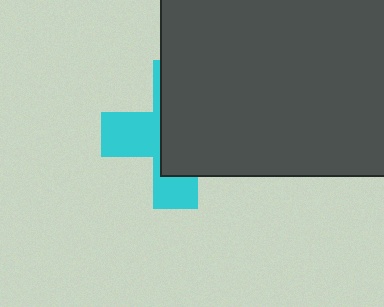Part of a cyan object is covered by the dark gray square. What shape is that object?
It is a cross.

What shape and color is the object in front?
The object in front is a dark gray square.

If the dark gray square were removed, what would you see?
You would see the complete cyan cross.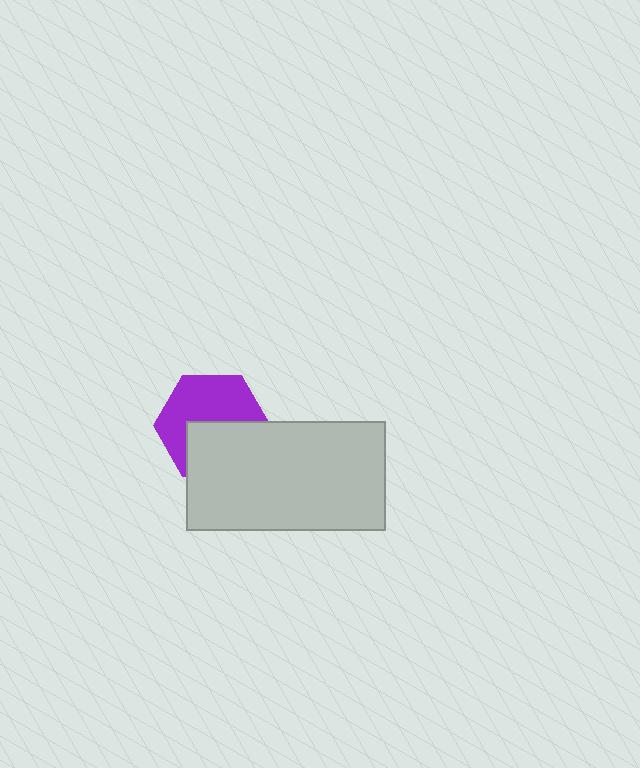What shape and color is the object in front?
The object in front is a light gray rectangle.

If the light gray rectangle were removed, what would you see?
You would see the complete purple hexagon.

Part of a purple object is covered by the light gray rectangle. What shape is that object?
It is a hexagon.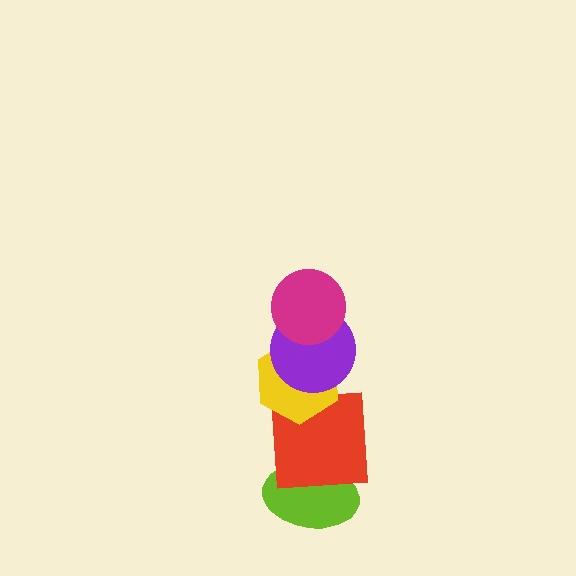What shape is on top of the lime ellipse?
The red square is on top of the lime ellipse.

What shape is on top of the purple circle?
The magenta circle is on top of the purple circle.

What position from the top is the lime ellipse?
The lime ellipse is 5th from the top.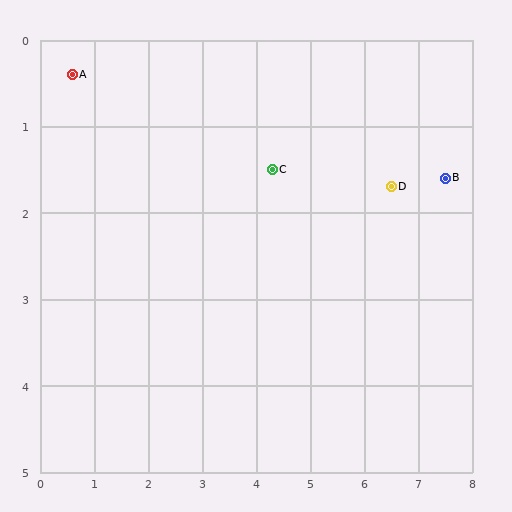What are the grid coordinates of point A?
Point A is at approximately (0.6, 0.4).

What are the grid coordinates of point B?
Point B is at approximately (7.5, 1.6).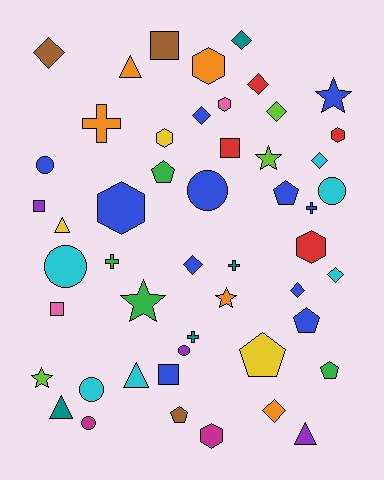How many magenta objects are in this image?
There are 2 magenta objects.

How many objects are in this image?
There are 50 objects.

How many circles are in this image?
There are 7 circles.